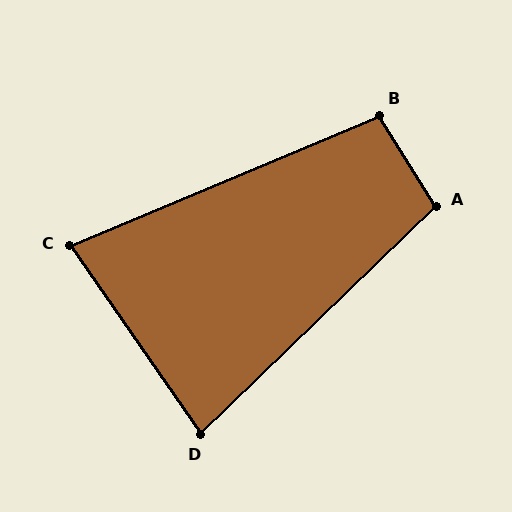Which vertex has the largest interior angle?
A, at approximately 102 degrees.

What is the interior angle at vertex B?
Approximately 99 degrees (obtuse).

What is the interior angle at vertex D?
Approximately 81 degrees (acute).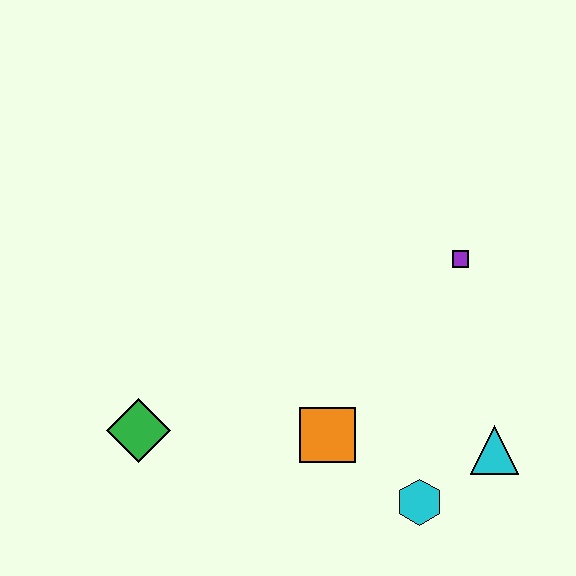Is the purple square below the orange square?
No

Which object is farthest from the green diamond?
The purple square is farthest from the green diamond.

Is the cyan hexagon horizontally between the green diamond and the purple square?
Yes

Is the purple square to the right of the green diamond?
Yes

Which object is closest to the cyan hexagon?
The cyan triangle is closest to the cyan hexagon.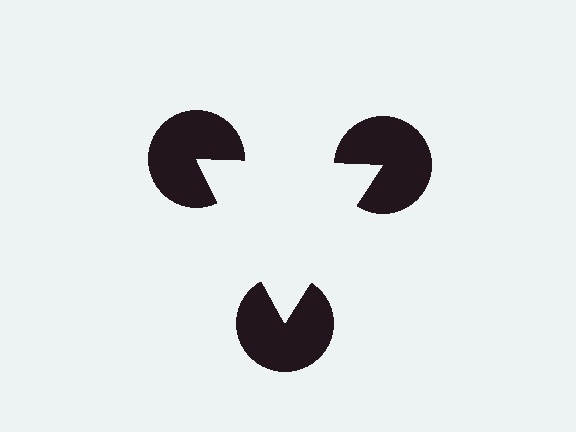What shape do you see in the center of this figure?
An illusory triangle — its edges are inferred from the aligned wedge cuts in the pac-man discs, not physically drawn.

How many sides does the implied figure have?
3 sides.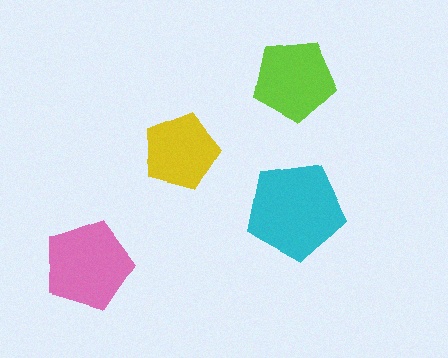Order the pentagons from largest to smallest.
the cyan one, the pink one, the lime one, the yellow one.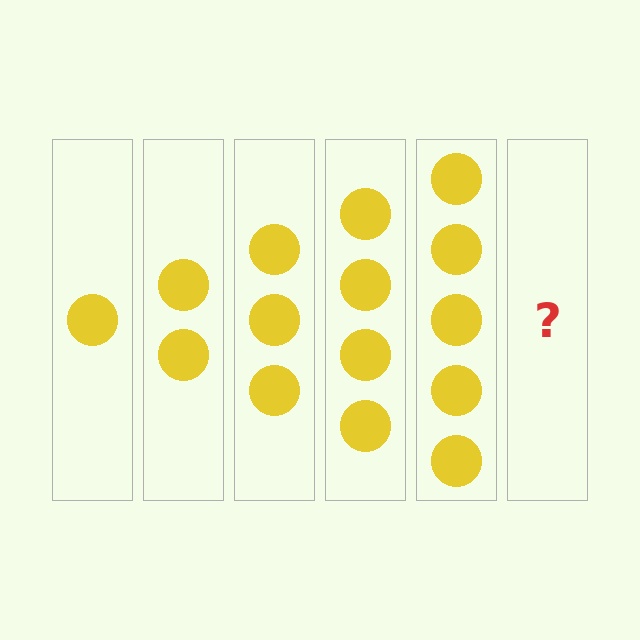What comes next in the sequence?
The next element should be 6 circles.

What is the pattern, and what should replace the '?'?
The pattern is that each step adds one more circle. The '?' should be 6 circles.